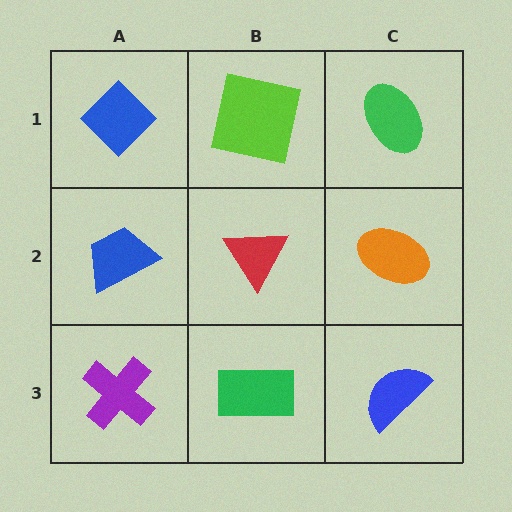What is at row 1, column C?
A green ellipse.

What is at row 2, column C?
An orange ellipse.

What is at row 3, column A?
A purple cross.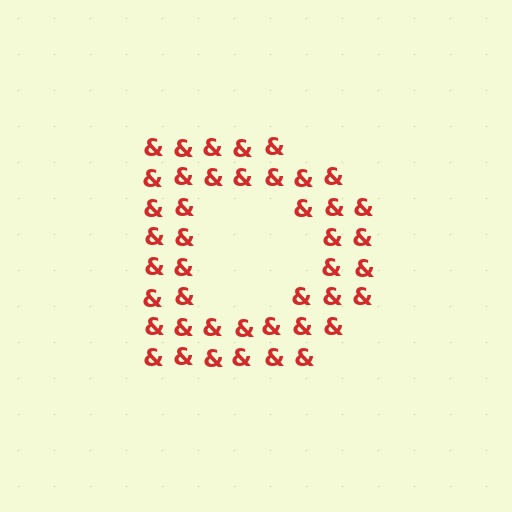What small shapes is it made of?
It is made of small ampersands.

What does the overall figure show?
The overall figure shows the letter D.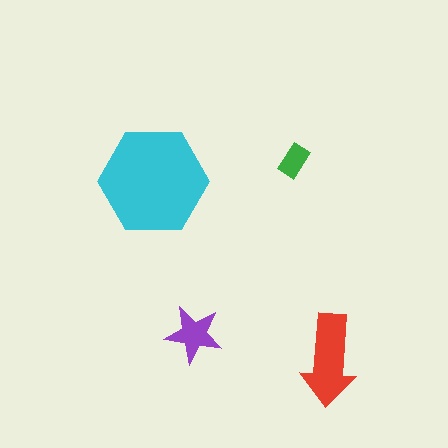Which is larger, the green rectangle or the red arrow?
The red arrow.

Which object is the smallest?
The green rectangle.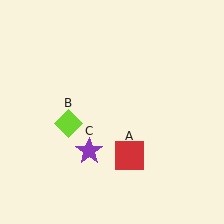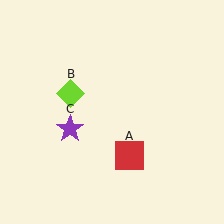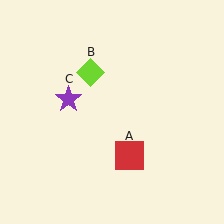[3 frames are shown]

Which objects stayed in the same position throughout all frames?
Red square (object A) remained stationary.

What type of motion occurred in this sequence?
The lime diamond (object B), purple star (object C) rotated clockwise around the center of the scene.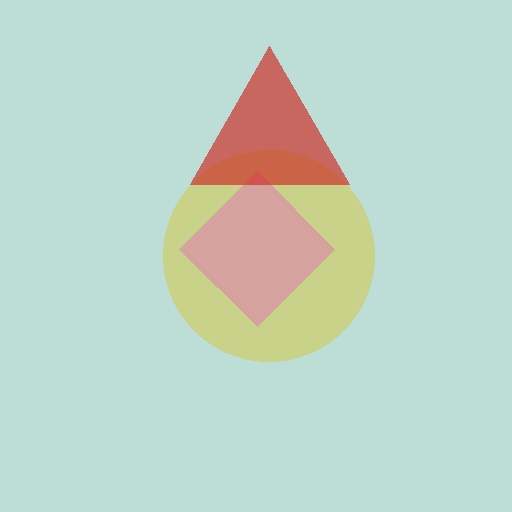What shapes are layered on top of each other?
The layered shapes are: a yellow circle, a pink diamond, a red triangle.